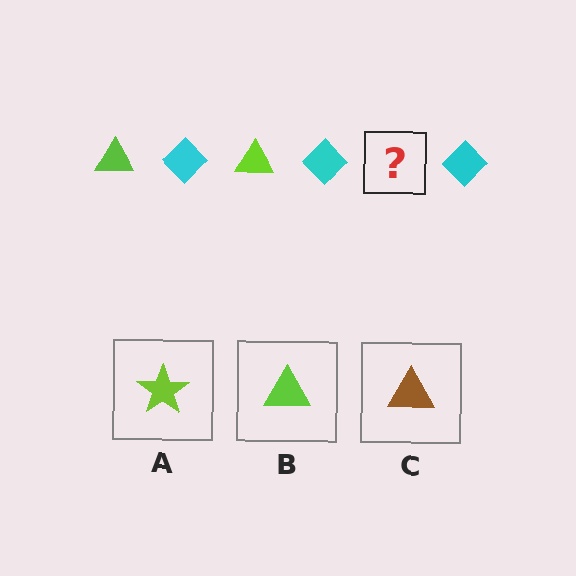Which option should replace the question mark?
Option B.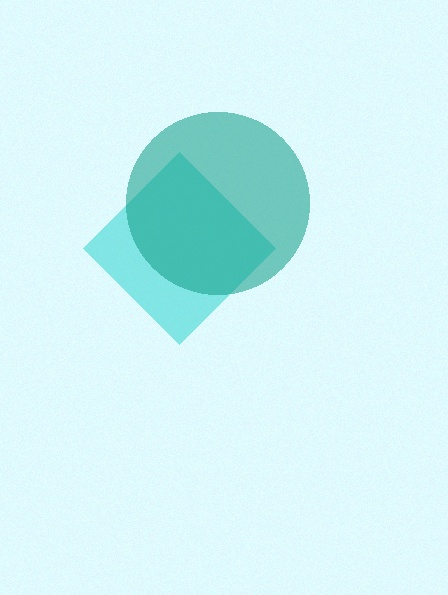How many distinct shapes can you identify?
There are 2 distinct shapes: a cyan diamond, a teal circle.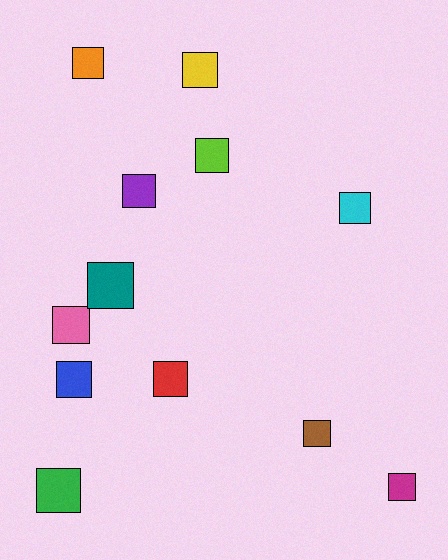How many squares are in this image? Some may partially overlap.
There are 12 squares.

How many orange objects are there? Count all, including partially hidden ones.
There is 1 orange object.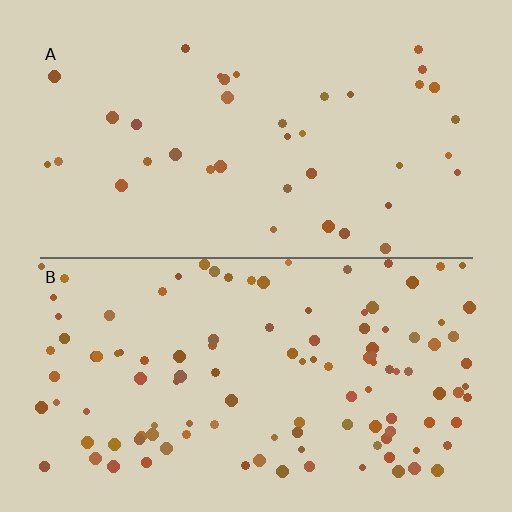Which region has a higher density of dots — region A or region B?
B (the bottom).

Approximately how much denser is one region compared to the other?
Approximately 3.1× — region B over region A.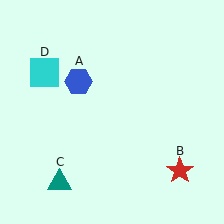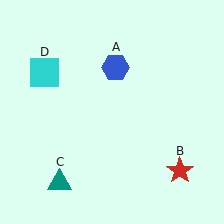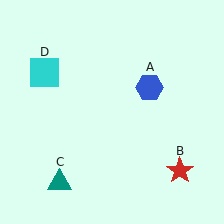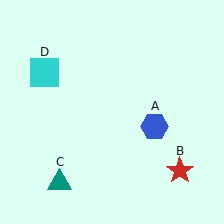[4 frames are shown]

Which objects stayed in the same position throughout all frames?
Red star (object B) and teal triangle (object C) and cyan square (object D) remained stationary.